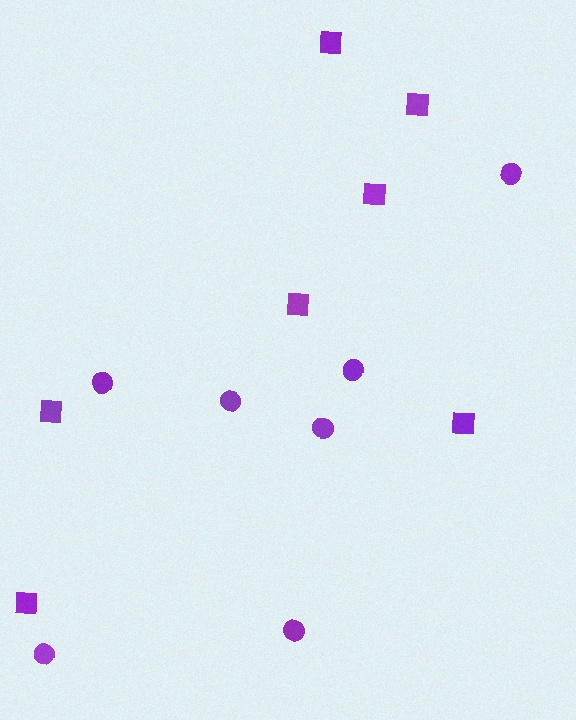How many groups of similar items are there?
There are 2 groups: one group of circles (7) and one group of squares (7).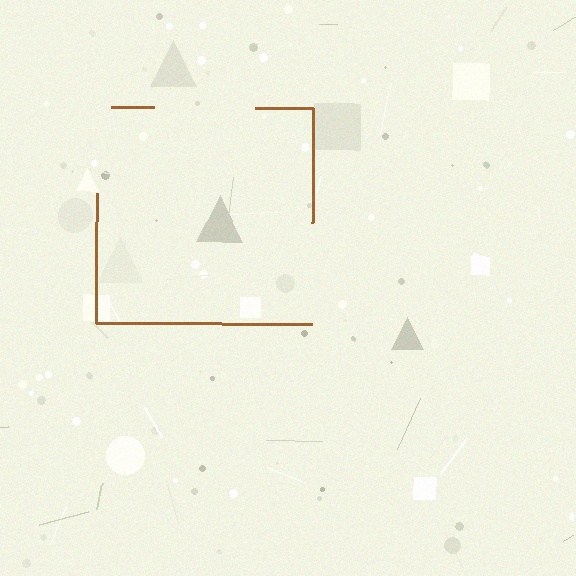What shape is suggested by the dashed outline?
The dashed outline suggests a square.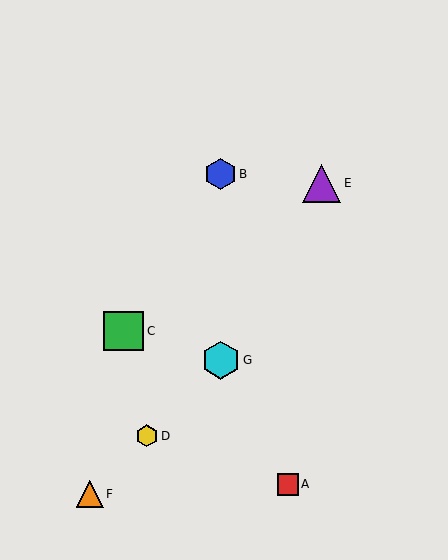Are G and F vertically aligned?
No, G is at x≈221 and F is at x≈90.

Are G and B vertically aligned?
Yes, both are at x≈221.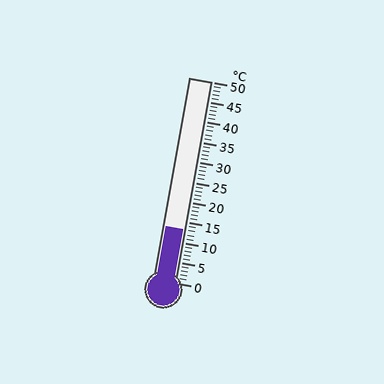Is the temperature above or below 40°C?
The temperature is below 40°C.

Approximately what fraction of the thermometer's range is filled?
The thermometer is filled to approximately 25% of its range.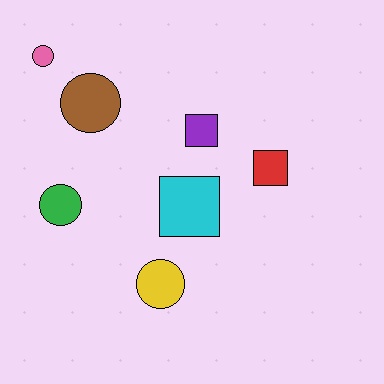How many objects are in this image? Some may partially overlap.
There are 7 objects.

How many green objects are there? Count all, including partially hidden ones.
There is 1 green object.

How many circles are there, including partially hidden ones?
There are 4 circles.